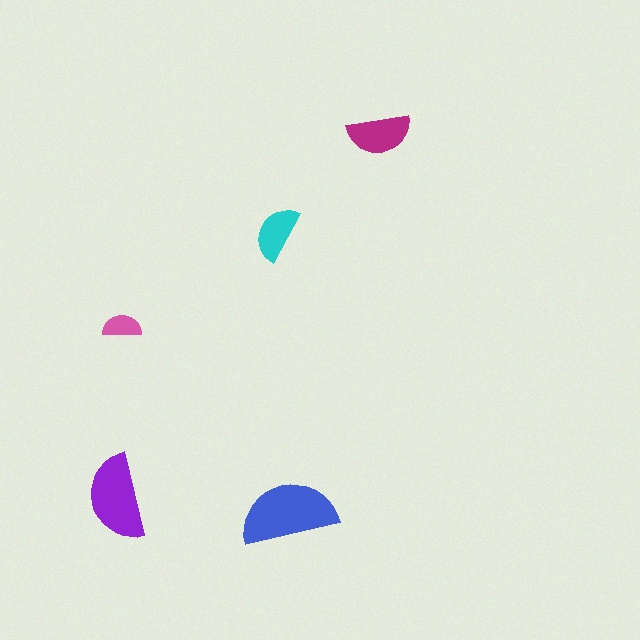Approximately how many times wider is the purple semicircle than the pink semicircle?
About 2 times wider.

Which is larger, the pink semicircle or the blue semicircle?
The blue one.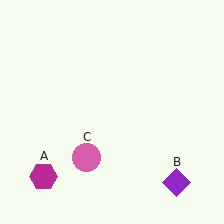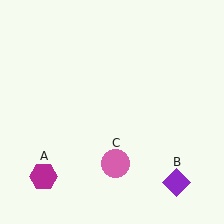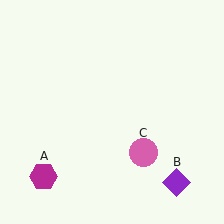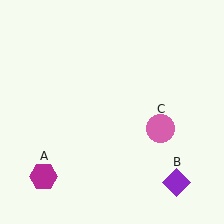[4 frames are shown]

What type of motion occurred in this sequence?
The pink circle (object C) rotated counterclockwise around the center of the scene.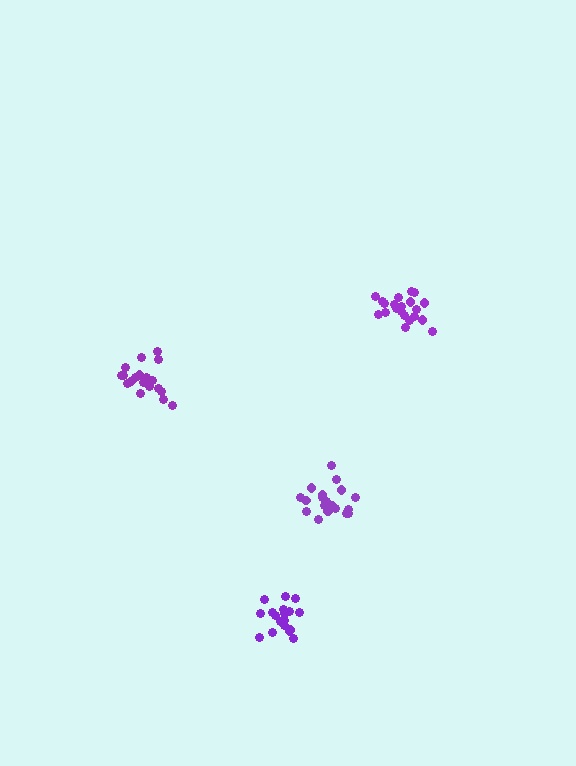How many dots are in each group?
Group 1: 18 dots, Group 2: 21 dots, Group 3: 21 dots, Group 4: 19 dots (79 total).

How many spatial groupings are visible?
There are 4 spatial groupings.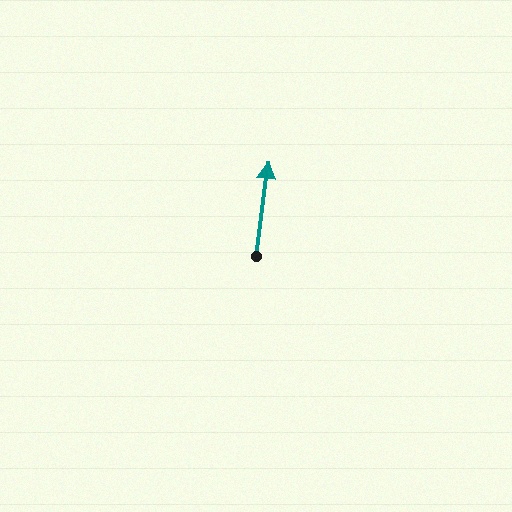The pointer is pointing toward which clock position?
Roughly 12 o'clock.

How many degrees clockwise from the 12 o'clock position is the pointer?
Approximately 7 degrees.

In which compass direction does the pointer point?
North.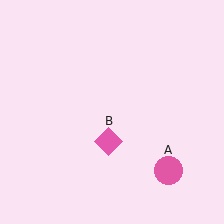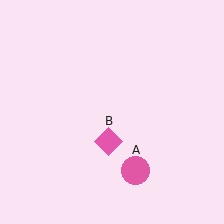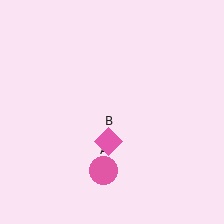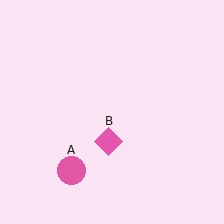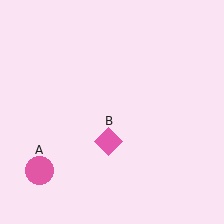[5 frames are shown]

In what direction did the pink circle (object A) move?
The pink circle (object A) moved left.